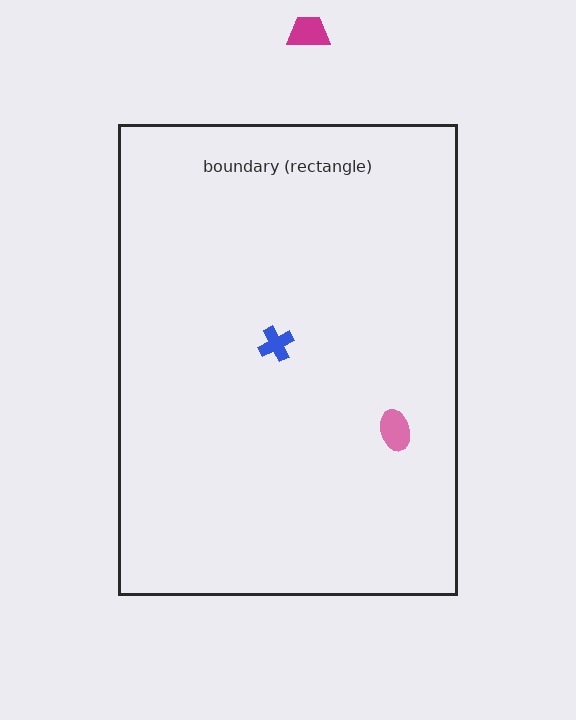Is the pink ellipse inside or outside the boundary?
Inside.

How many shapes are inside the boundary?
2 inside, 1 outside.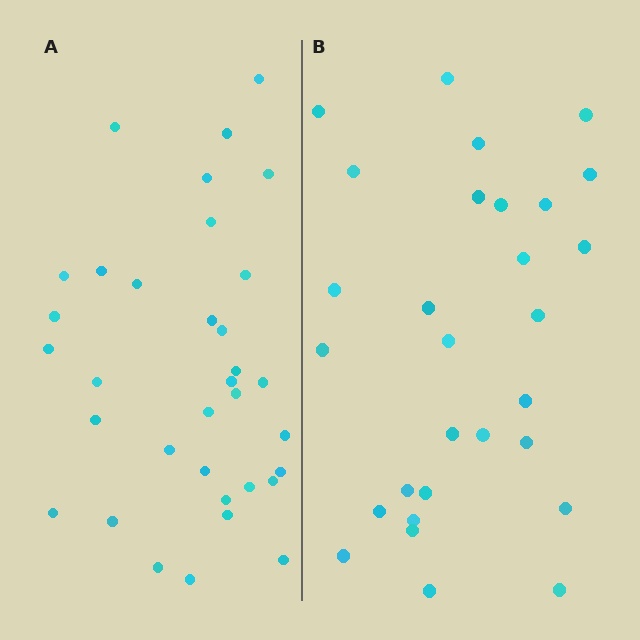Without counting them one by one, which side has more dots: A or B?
Region A (the left region) has more dots.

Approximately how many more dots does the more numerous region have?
Region A has about 5 more dots than region B.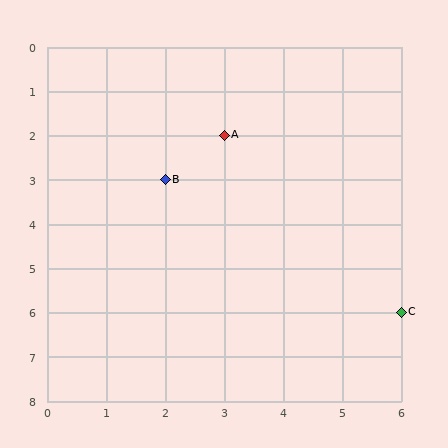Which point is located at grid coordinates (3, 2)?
Point A is at (3, 2).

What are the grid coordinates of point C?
Point C is at grid coordinates (6, 6).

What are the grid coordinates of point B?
Point B is at grid coordinates (2, 3).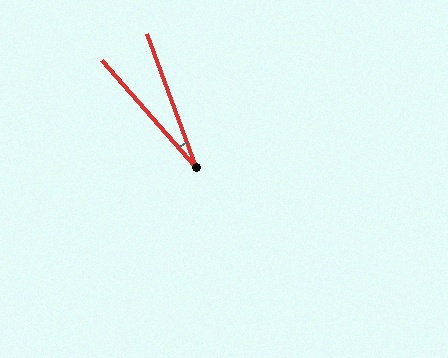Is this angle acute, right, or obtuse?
It is acute.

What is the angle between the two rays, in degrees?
Approximately 21 degrees.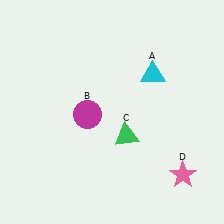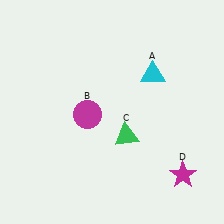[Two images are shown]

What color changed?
The star (D) changed from pink in Image 1 to magenta in Image 2.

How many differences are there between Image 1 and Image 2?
There is 1 difference between the two images.